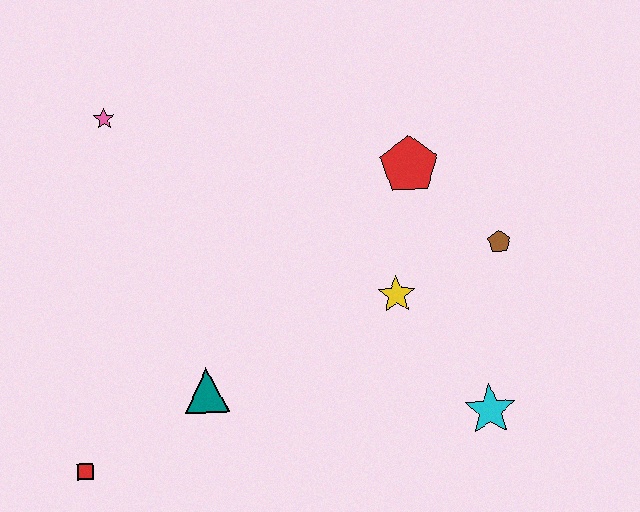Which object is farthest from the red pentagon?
The red square is farthest from the red pentagon.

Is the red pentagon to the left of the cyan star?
Yes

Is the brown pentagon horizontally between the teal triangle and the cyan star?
No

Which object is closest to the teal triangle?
The red square is closest to the teal triangle.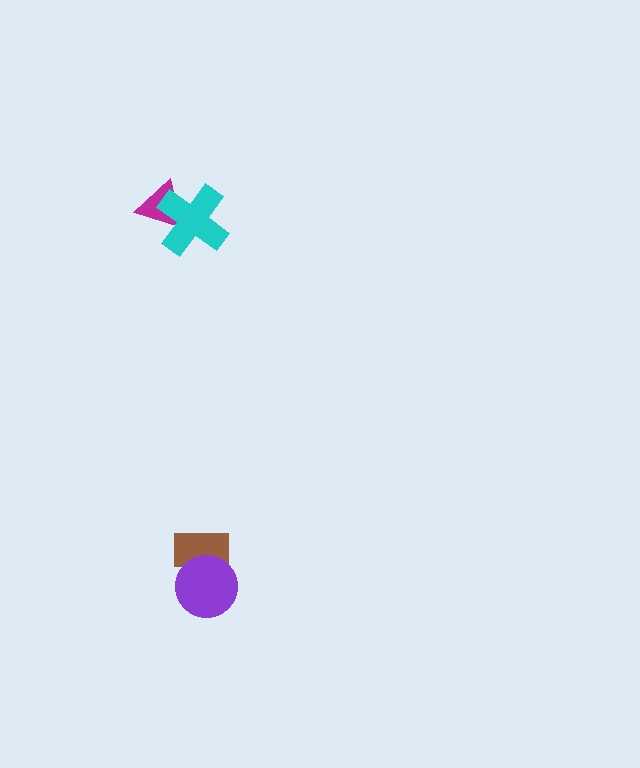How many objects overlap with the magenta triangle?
1 object overlaps with the magenta triangle.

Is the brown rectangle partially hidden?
Yes, it is partially covered by another shape.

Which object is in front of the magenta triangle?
The cyan cross is in front of the magenta triangle.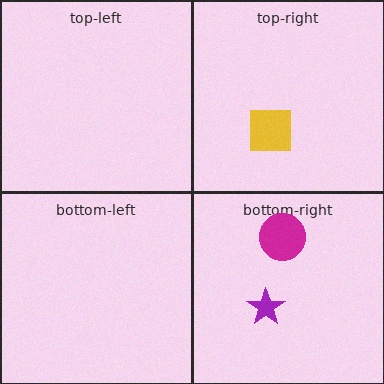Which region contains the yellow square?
The top-right region.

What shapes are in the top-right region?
The yellow square.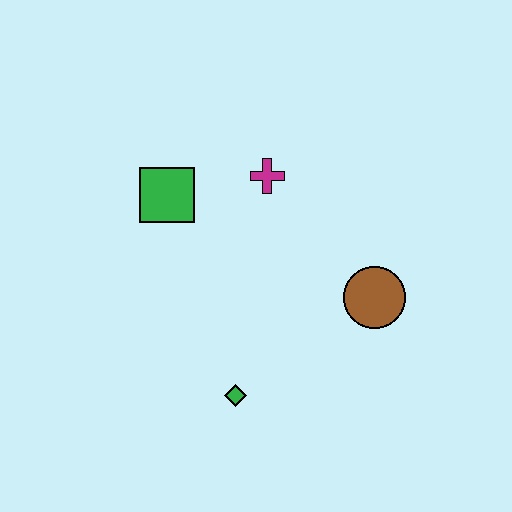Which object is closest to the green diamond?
The brown circle is closest to the green diamond.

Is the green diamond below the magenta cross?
Yes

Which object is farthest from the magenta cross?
The green diamond is farthest from the magenta cross.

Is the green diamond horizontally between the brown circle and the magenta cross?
No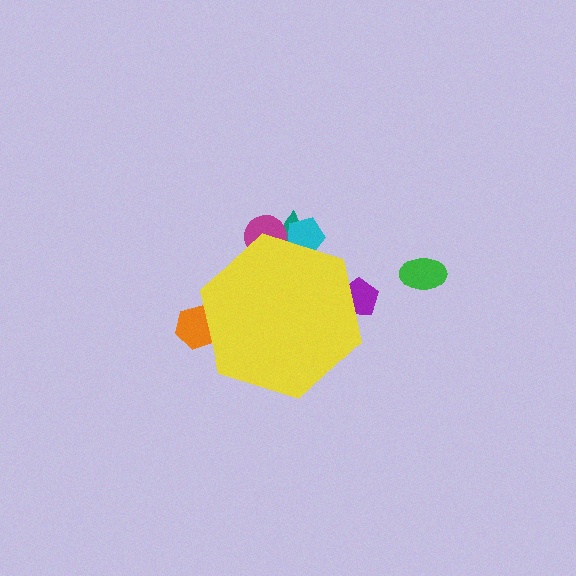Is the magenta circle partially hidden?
Yes, the magenta circle is partially hidden behind the yellow hexagon.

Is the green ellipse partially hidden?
No, the green ellipse is fully visible.